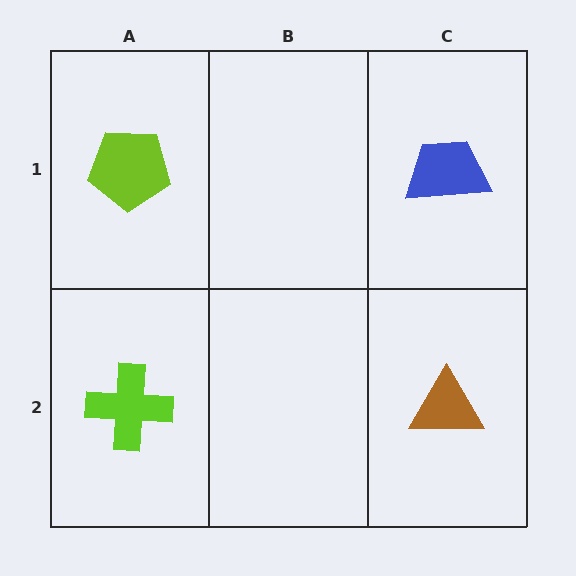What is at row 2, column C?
A brown triangle.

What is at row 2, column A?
A lime cross.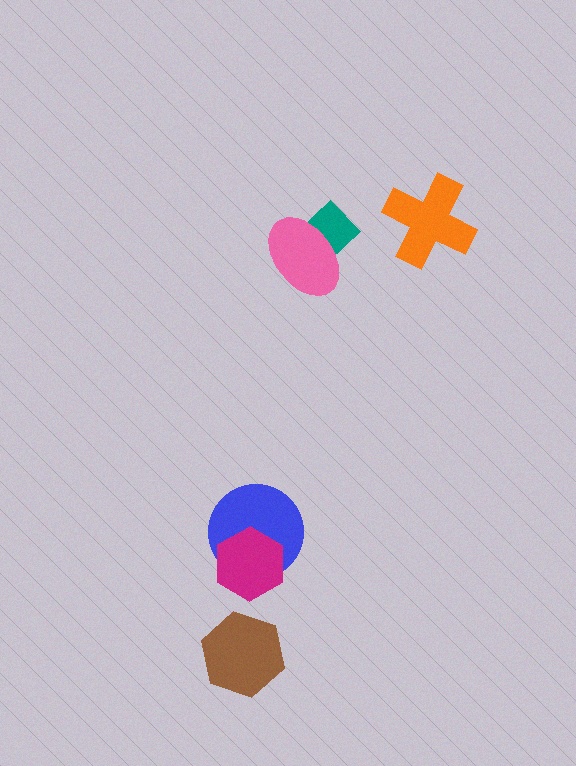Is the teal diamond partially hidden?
Yes, it is partially covered by another shape.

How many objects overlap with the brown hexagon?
0 objects overlap with the brown hexagon.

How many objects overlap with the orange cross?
0 objects overlap with the orange cross.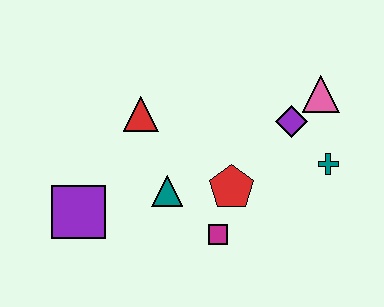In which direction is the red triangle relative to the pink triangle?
The red triangle is to the left of the pink triangle.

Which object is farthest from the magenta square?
The pink triangle is farthest from the magenta square.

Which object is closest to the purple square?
The teal triangle is closest to the purple square.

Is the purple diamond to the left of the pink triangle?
Yes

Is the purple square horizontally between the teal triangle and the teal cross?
No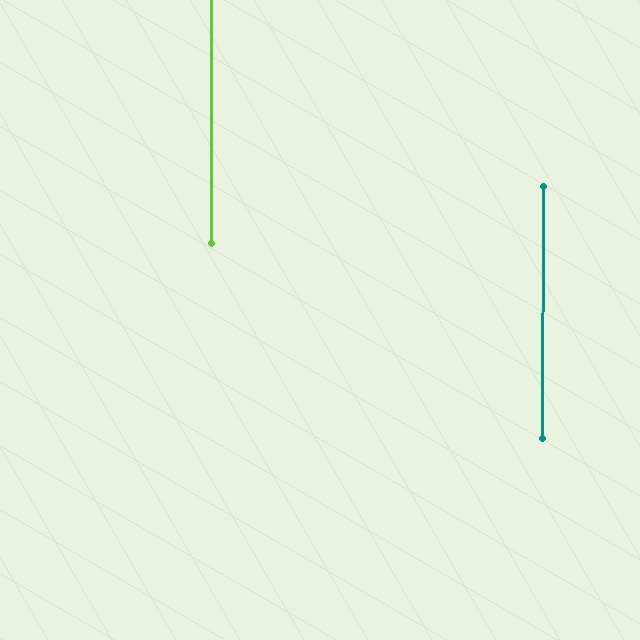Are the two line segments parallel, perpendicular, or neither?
Parallel — their directions differ by only 0.1°.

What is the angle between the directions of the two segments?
Approximately 0 degrees.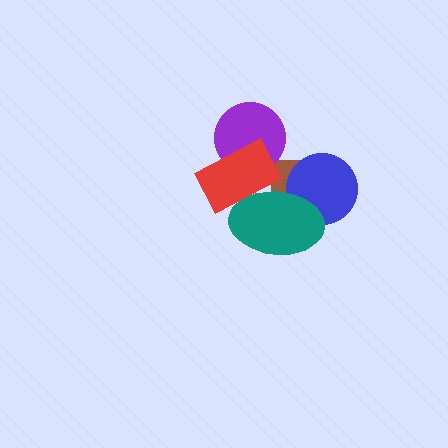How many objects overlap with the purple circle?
1 object overlaps with the purple circle.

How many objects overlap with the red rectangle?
3 objects overlap with the red rectangle.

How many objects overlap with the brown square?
3 objects overlap with the brown square.